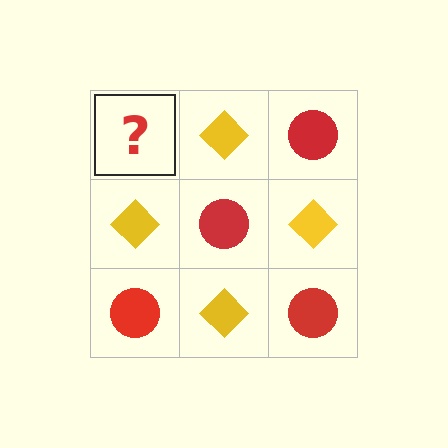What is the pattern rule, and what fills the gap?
The rule is that it alternates red circle and yellow diamond in a checkerboard pattern. The gap should be filled with a red circle.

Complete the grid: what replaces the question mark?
The question mark should be replaced with a red circle.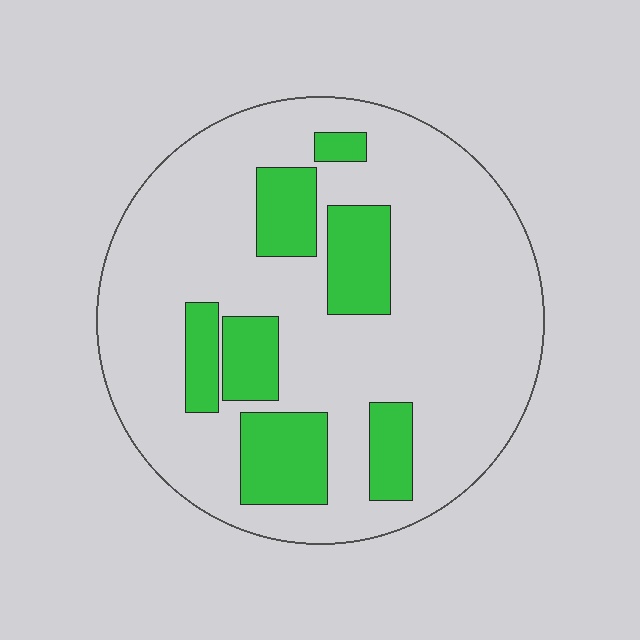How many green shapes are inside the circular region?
7.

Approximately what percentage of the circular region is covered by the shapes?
Approximately 20%.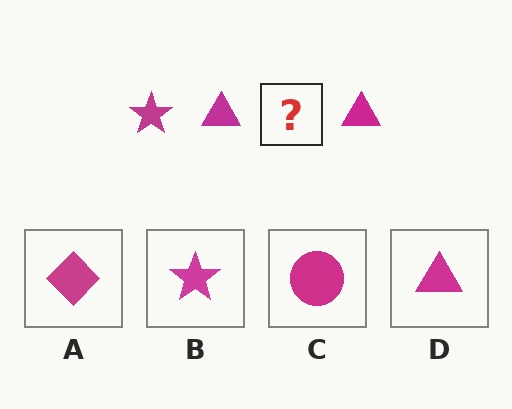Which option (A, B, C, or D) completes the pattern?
B.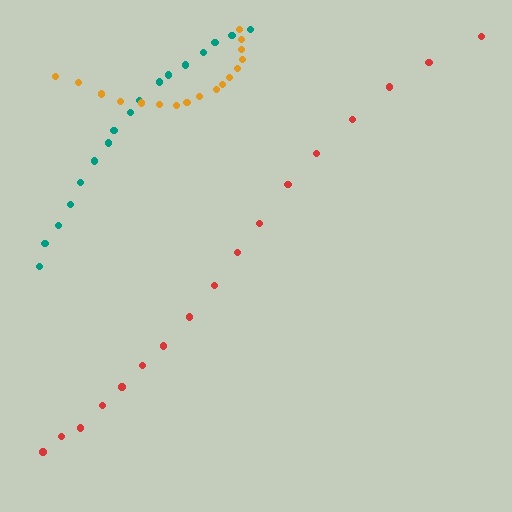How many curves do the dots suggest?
There are 3 distinct paths.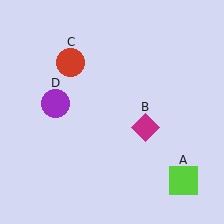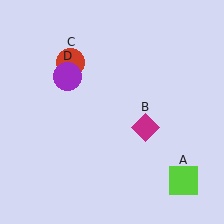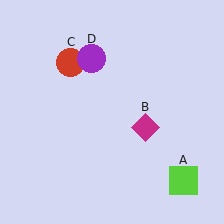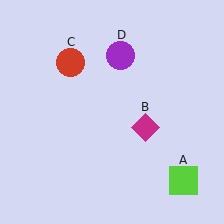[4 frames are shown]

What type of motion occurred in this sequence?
The purple circle (object D) rotated clockwise around the center of the scene.